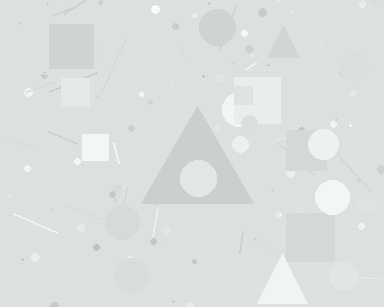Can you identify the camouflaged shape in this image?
The camouflaged shape is a triangle.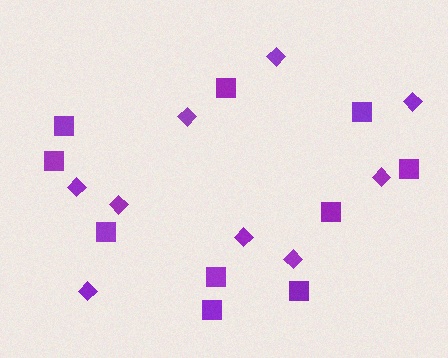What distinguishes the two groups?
There are 2 groups: one group of diamonds (9) and one group of squares (10).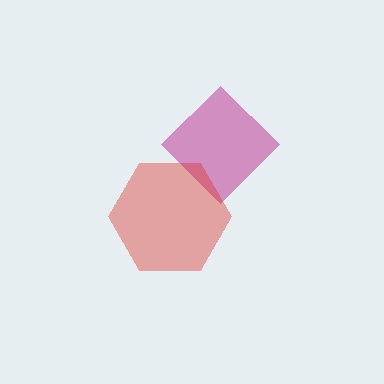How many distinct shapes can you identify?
There are 2 distinct shapes: a magenta diamond, a red hexagon.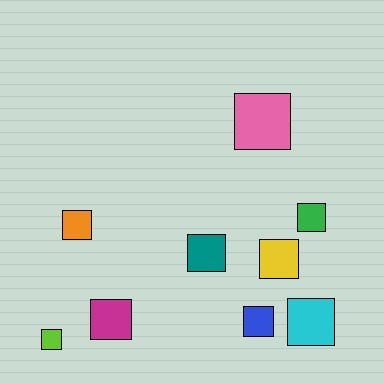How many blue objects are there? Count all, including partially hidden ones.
There is 1 blue object.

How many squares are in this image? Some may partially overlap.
There are 9 squares.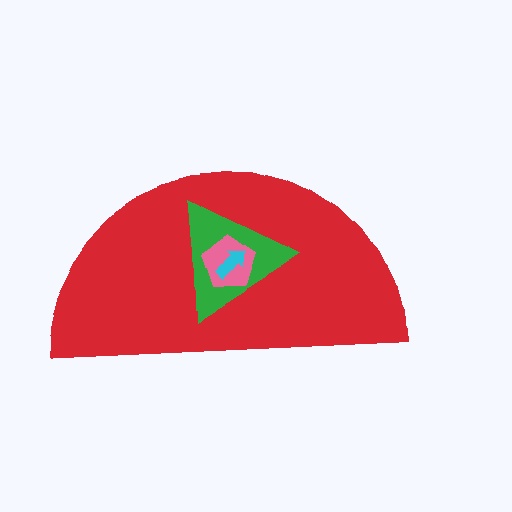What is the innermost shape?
The cyan arrow.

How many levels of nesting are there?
4.